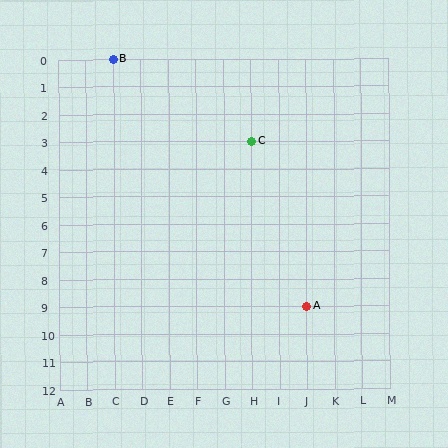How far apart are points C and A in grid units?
Points C and A are 2 columns and 6 rows apart (about 6.3 grid units diagonally).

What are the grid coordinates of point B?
Point B is at grid coordinates (C, 0).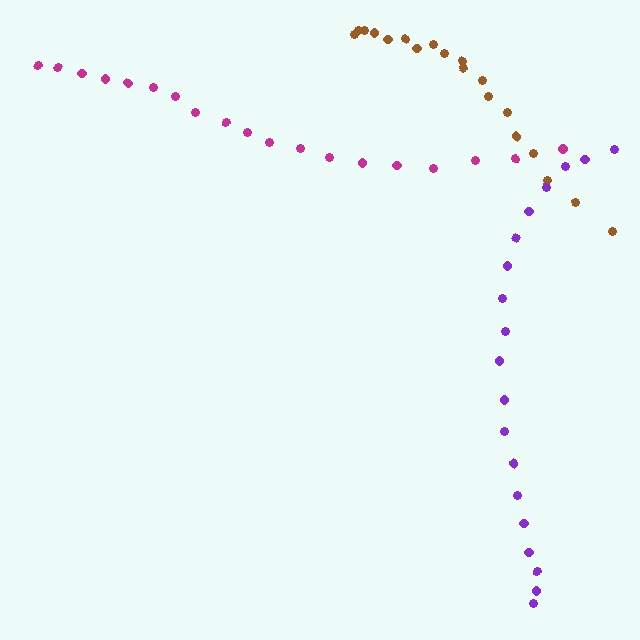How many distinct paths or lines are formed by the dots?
There are 3 distinct paths.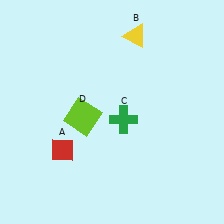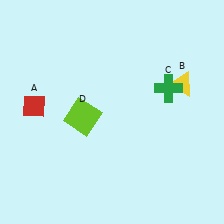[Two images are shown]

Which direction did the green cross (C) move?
The green cross (C) moved right.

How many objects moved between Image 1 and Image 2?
3 objects moved between the two images.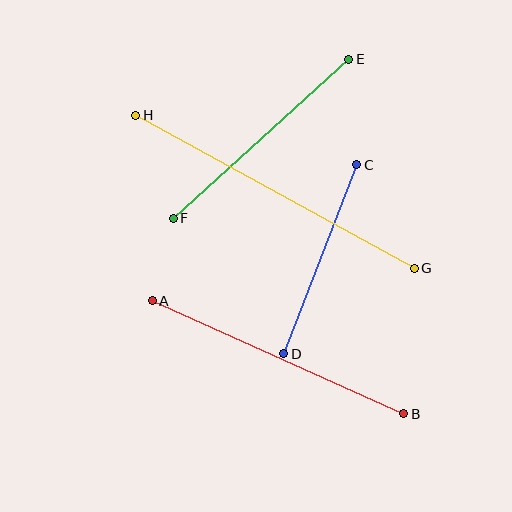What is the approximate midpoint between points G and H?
The midpoint is at approximately (275, 192) pixels.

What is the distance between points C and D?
The distance is approximately 202 pixels.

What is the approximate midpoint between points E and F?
The midpoint is at approximately (261, 139) pixels.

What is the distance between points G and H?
The distance is approximately 317 pixels.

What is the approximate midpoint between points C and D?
The midpoint is at approximately (320, 259) pixels.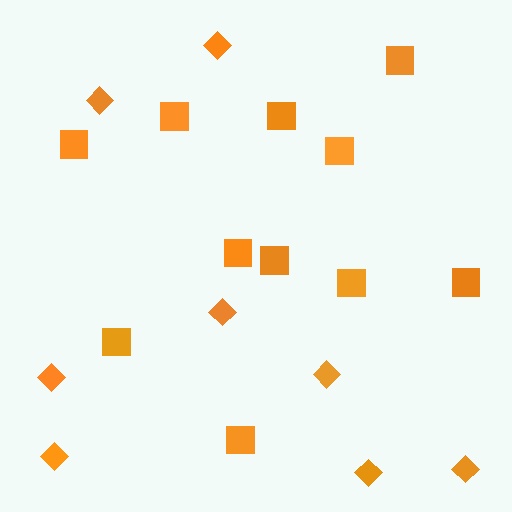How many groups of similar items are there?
There are 2 groups: one group of diamonds (8) and one group of squares (11).